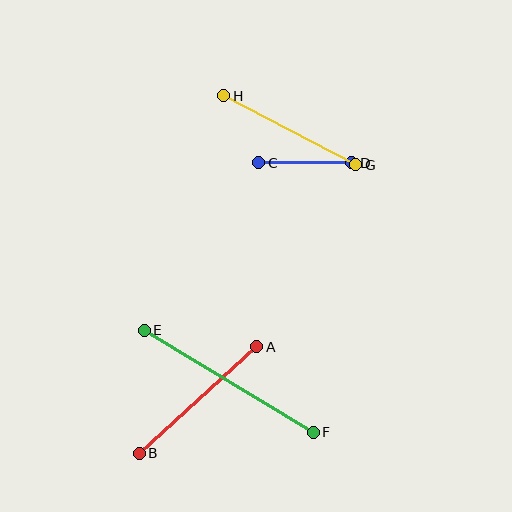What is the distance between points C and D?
The distance is approximately 92 pixels.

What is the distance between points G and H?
The distance is approximately 149 pixels.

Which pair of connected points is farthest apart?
Points E and F are farthest apart.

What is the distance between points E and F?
The distance is approximately 197 pixels.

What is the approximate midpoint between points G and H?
The midpoint is at approximately (290, 130) pixels.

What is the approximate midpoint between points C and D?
The midpoint is at approximately (305, 163) pixels.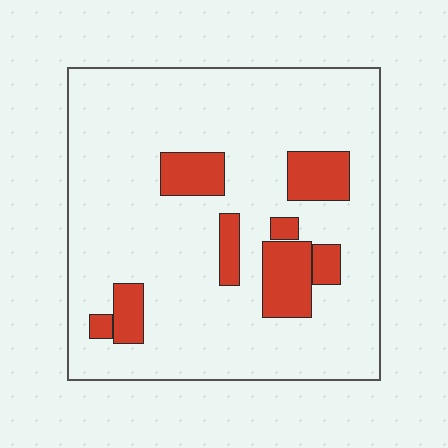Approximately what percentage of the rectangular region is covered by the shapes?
Approximately 15%.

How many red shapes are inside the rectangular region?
8.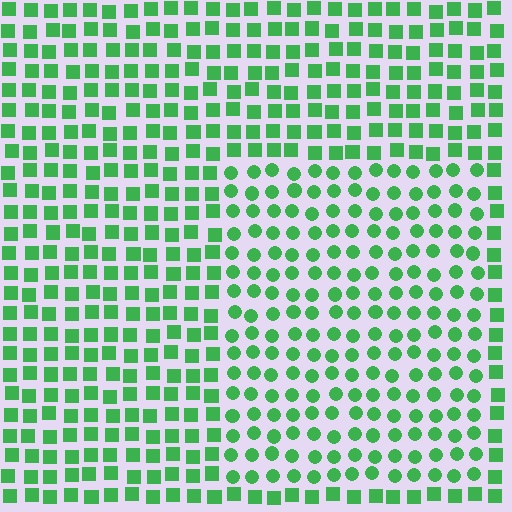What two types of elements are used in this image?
The image uses circles inside the rectangle region and squares outside it.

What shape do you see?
I see a rectangle.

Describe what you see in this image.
The image is filled with small green elements arranged in a uniform grid. A rectangle-shaped region contains circles, while the surrounding area contains squares. The boundary is defined purely by the change in element shape.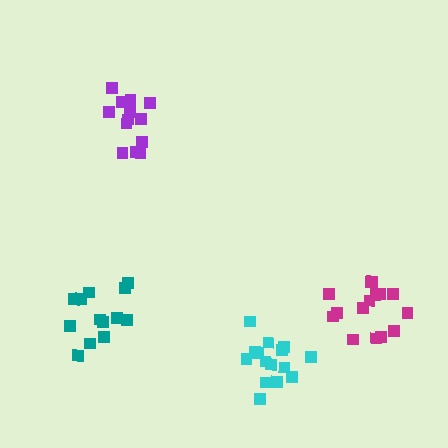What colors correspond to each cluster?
The clusters are colored: purple, cyan, teal, magenta.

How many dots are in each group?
Group 1: 13 dots, Group 2: 15 dots, Group 3: 13 dots, Group 4: 15 dots (56 total).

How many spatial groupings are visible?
There are 4 spatial groupings.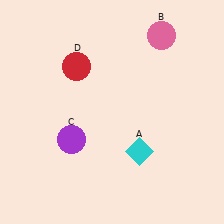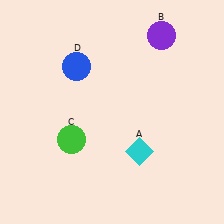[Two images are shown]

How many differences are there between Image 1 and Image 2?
There are 3 differences between the two images.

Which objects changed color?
B changed from pink to purple. C changed from purple to green. D changed from red to blue.